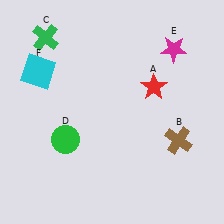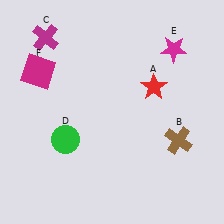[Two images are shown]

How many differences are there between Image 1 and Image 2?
There are 2 differences between the two images.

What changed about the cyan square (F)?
In Image 1, F is cyan. In Image 2, it changed to magenta.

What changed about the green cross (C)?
In Image 1, C is green. In Image 2, it changed to magenta.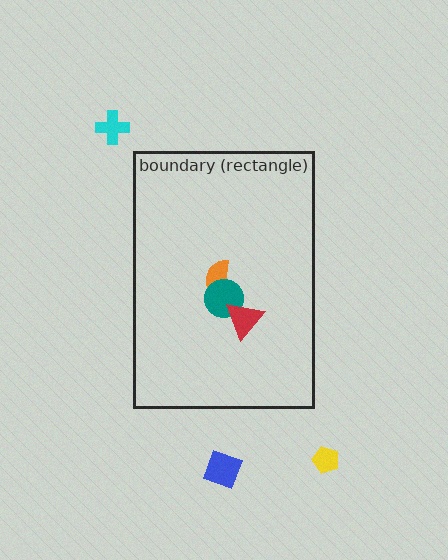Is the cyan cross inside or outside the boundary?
Outside.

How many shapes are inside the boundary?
3 inside, 3 outside.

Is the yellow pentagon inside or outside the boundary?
Outside.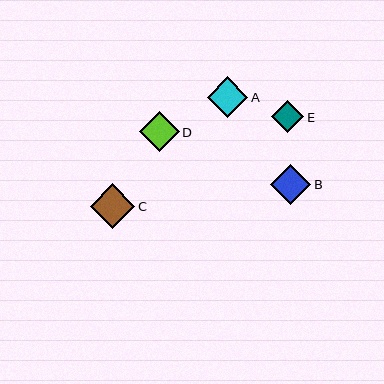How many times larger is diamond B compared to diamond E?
Diamond B is approximately 1.2 times the size of diamond E.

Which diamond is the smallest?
Diamond E is the smallest with a size of approximately 32 pixels.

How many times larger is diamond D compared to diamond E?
Diamond D is approximately 1.3 times the size of diamond E.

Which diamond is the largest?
Diamond C is the largest with a size of approximately 44 pixels.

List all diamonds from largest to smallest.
From largest to smallest: C, A, D, B, E.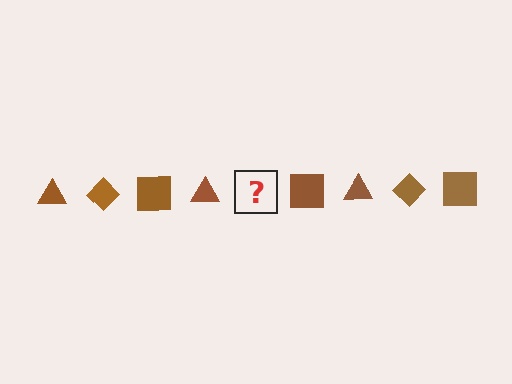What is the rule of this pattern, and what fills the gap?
The rule is that the pattern cycles through triangle, diamond, square shapes in brown. The gap should be filled with a brown diamond.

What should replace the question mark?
The question mark should be replaced with a brown diamond.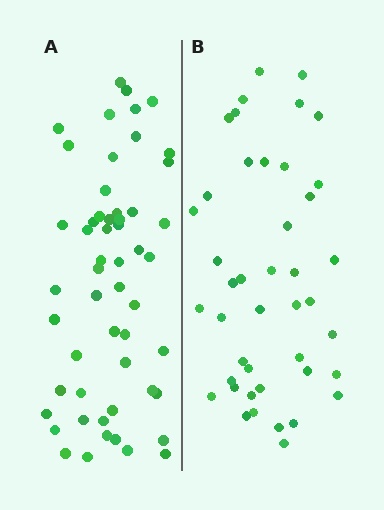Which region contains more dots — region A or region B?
Region A (the left region) has more dots.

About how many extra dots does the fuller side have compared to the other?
Region A has roughly 12 or so more dots than region B.